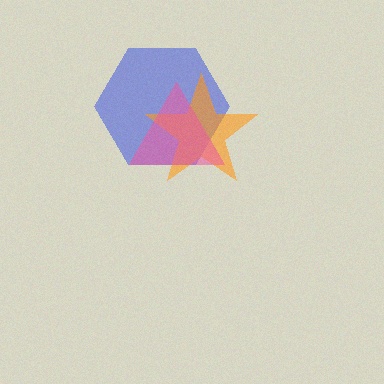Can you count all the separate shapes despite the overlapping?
Yes, there are 3 separate shapes.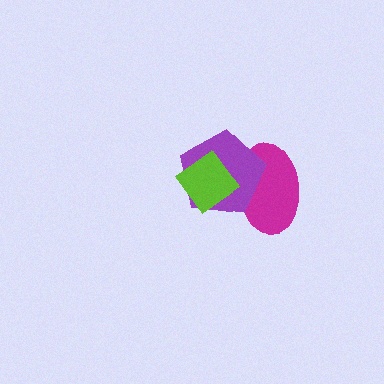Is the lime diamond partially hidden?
No, no other shape covers it.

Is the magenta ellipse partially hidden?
Yes, it is partially covered by another shape.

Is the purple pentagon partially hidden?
Yes, it is partially covered by another shape.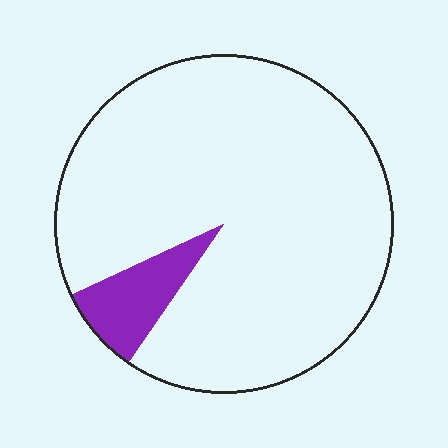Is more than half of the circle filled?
No.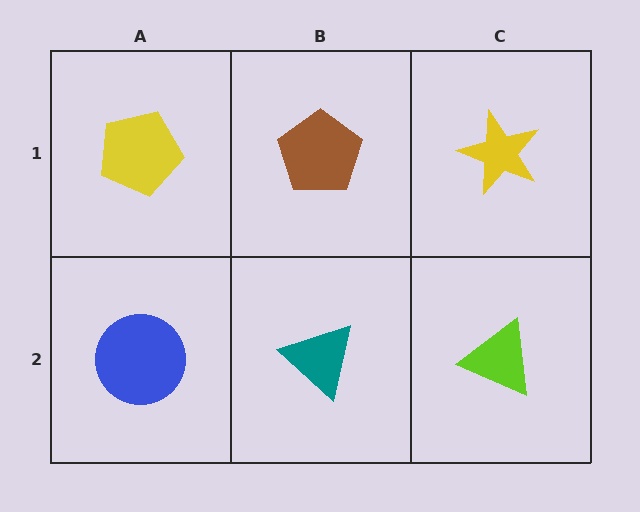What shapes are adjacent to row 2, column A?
A yellow pentagon (row 1, column A), a teal triangle (row 2, column B).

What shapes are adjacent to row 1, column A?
A blue circle (row 2, column A), a brown pentagon (row 1, column B).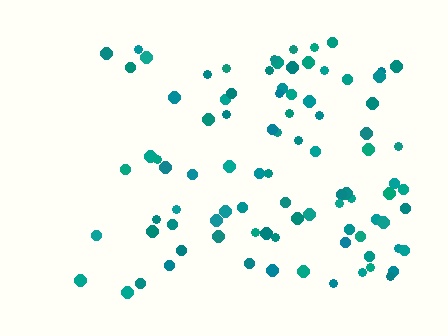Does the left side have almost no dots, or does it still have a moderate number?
Still a moderate number, just noticeably fewer than the right.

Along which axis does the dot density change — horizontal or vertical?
Horizontal.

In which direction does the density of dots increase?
From left to right, with the right side densest.